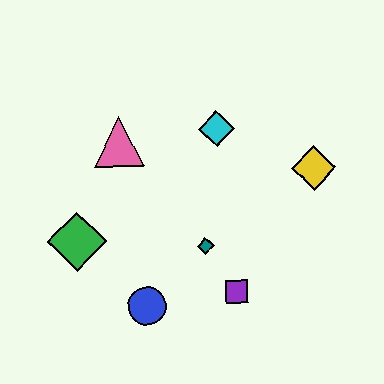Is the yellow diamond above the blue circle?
Yes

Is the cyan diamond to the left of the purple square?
Yes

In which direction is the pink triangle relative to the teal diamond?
The pink triangle is above the teal diamond.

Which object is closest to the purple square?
The teal diamond is closest to the purple square.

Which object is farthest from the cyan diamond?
The blue circle is farthest from the cyan diamond.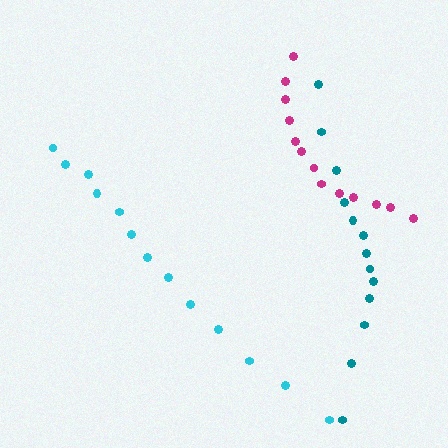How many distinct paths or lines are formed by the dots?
There are 3 distinct paths.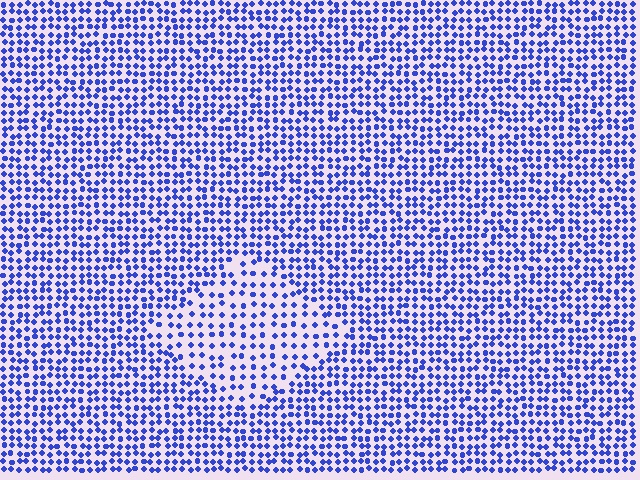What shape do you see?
I see a diamond.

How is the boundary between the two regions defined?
The boundary is defined by a change in element density (approximately 1.8x ratio). All elements are the same color, size, and shape.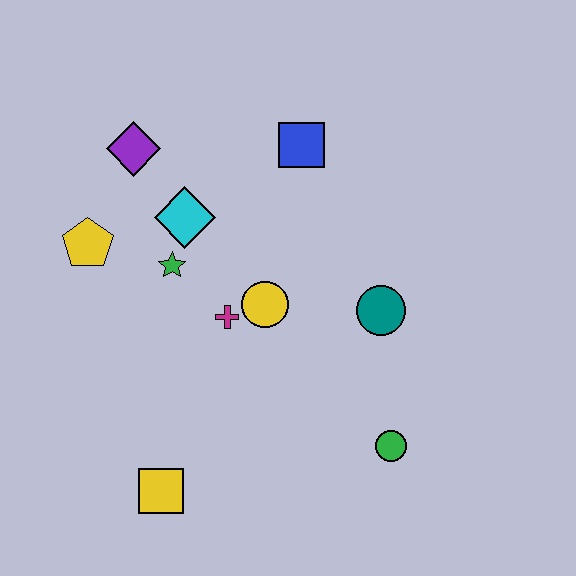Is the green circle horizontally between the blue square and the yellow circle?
No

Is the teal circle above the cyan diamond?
No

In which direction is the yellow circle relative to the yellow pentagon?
The yellow circle is to the right of the yellow pentagon.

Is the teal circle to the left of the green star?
No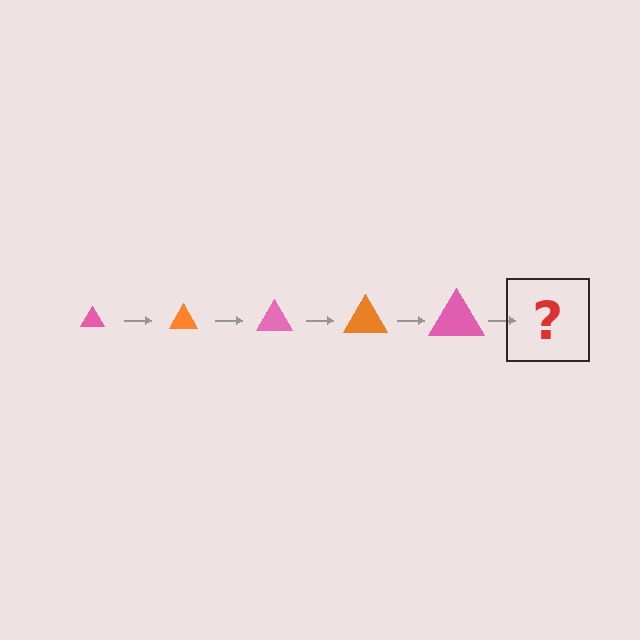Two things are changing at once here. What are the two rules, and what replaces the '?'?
The two rules are that the triangle grows larger each step and the color cycles through pink and orange. The '?' should be an orange triangle, larger than the previous one.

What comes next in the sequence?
The next element should be an orange triangle, larger than the previous one.